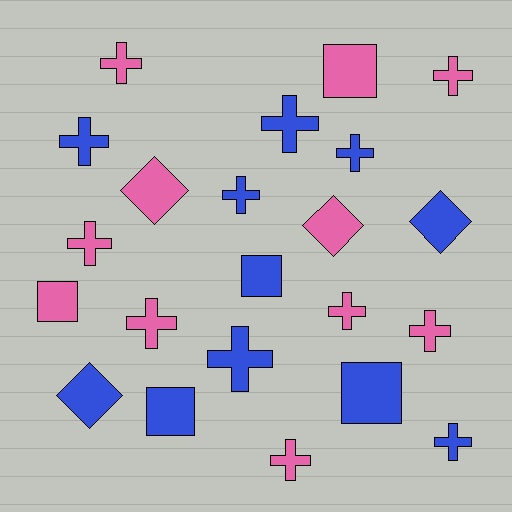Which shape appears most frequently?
Cross, with 13 objects.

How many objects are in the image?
There are 22 objects.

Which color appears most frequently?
Pink, with 11 objects.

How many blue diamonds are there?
There are 2 blue diamonds.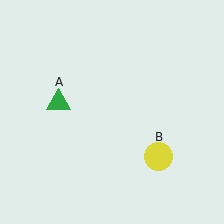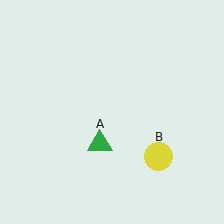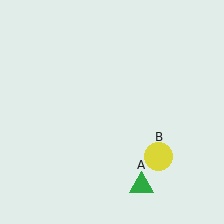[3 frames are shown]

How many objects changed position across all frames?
1 object changed position: green triangle (object A).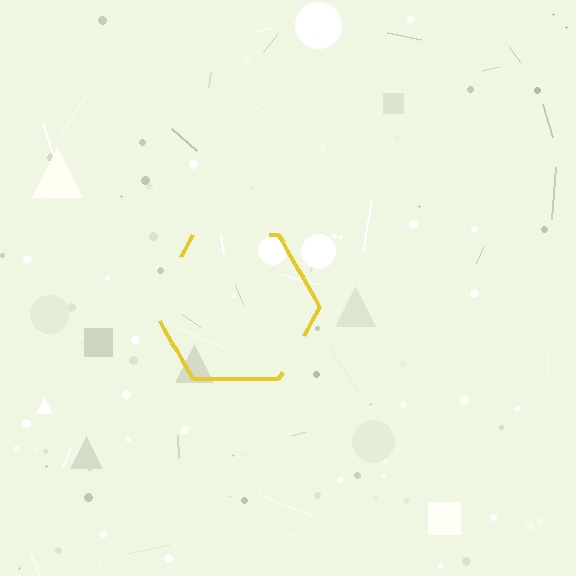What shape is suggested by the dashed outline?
The dashed outline suggests a hexagon.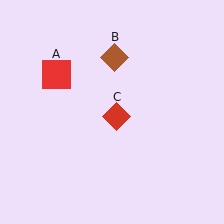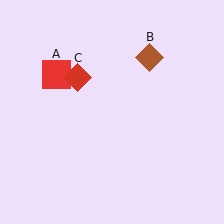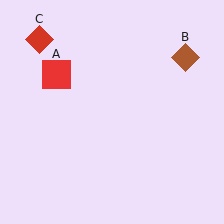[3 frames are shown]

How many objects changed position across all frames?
2 objects changed position: brown diamond (object B), red diamond (object C).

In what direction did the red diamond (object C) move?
The red diamond (object C) moved up and to the left.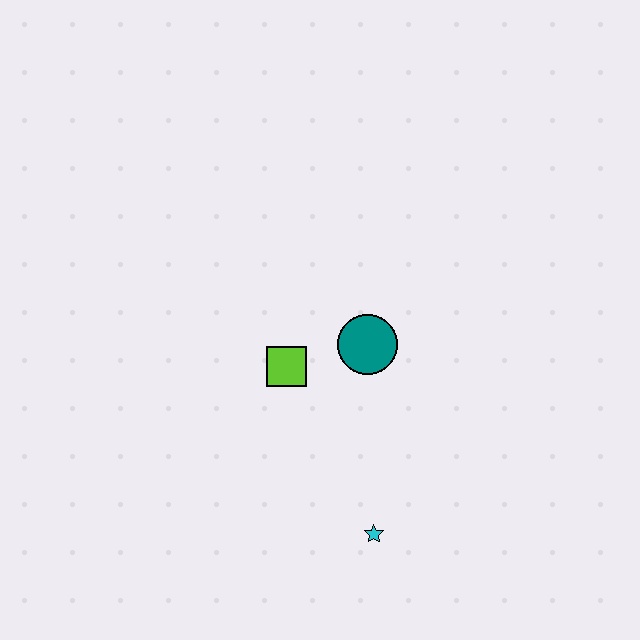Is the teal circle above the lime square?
Yes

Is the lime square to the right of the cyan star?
No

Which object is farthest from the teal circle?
The cyan star is farthest from the teal circle.